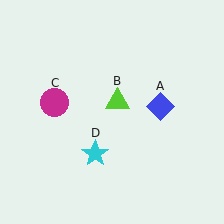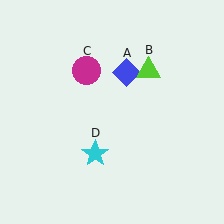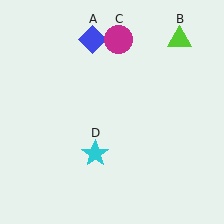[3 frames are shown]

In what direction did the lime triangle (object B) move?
The lime triangle (object B) moved up and to the right.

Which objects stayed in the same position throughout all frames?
Cyan star (object D) remained stationary.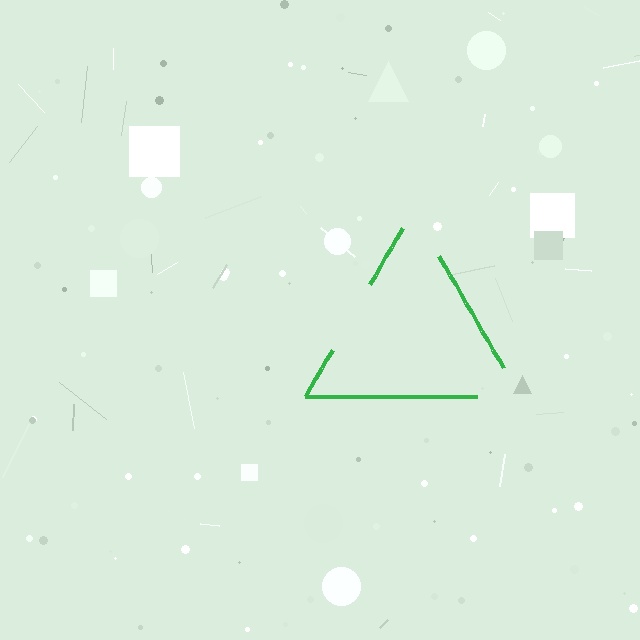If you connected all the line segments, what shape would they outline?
They would outline a triangle.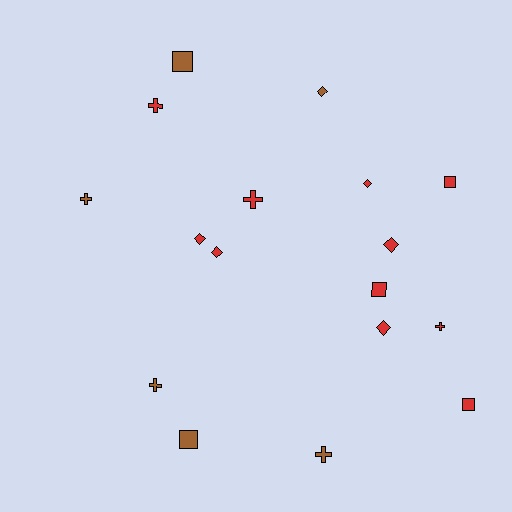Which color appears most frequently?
Red, with 11 objects.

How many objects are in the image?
There are 17 objects.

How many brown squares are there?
There are 2 brown squares.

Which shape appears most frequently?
Cross, with 6 objects.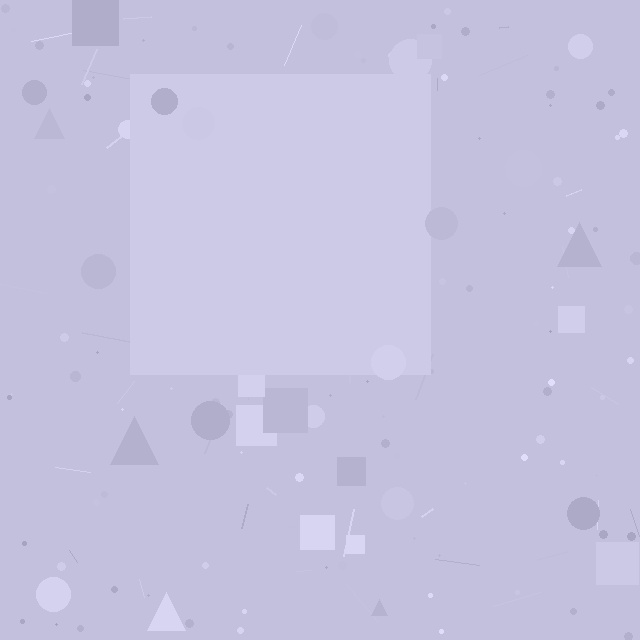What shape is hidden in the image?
A square is hidden in the image.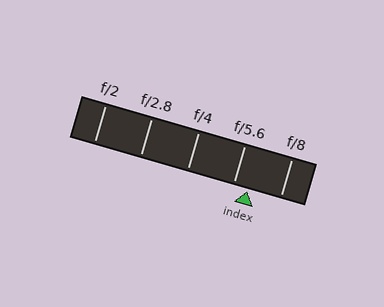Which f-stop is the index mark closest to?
The index mark is closest to f/5.6.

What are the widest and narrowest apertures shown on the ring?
The widest aperture shown is f/2 and the narrowest is f/8.